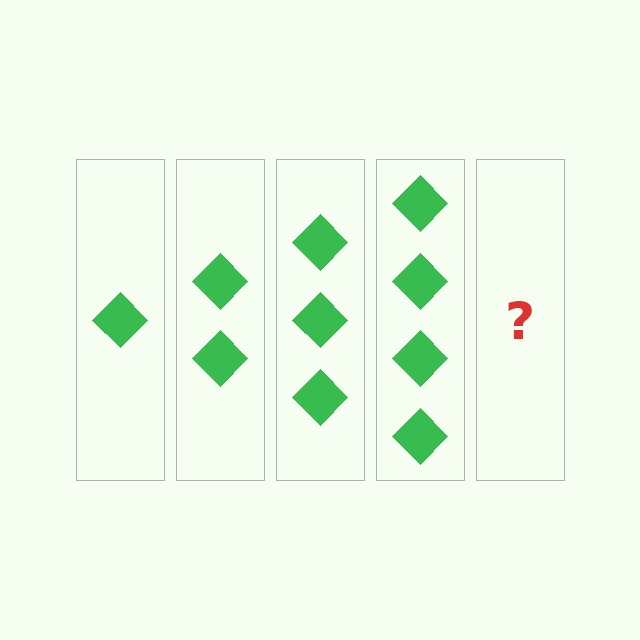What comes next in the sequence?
The next element should be 5 diamonds.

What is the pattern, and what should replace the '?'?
The pattern is that each step adds one more diamond. The '?' should be 5 diamonds.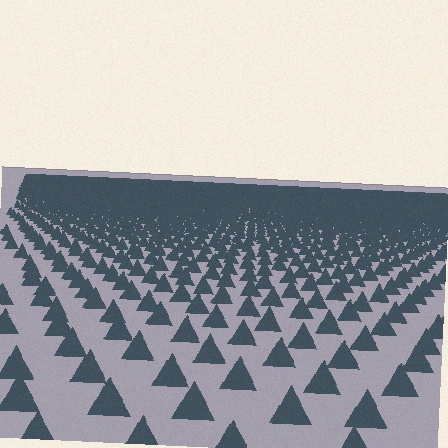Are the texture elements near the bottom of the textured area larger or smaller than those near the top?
Larger. Near the bottom, elements are closer to the viewer and appear at a bigger on-screen size.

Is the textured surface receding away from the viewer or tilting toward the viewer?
The surface is receding away from the viewer. Texture elements get smaller and denser toward the top.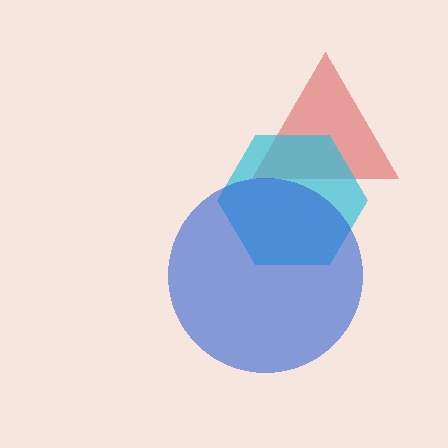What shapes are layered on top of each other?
The layered shapes are: a red triangle, a cyan hexagon, a blue circle.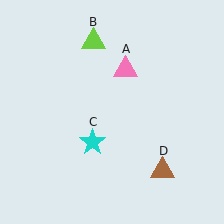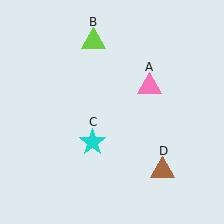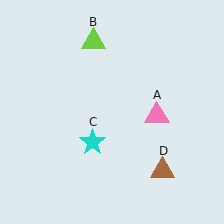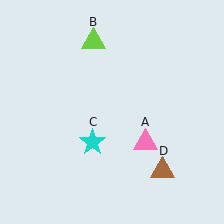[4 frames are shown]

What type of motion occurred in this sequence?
The pink triangle (object A) rotated clockwise around the center of the scene.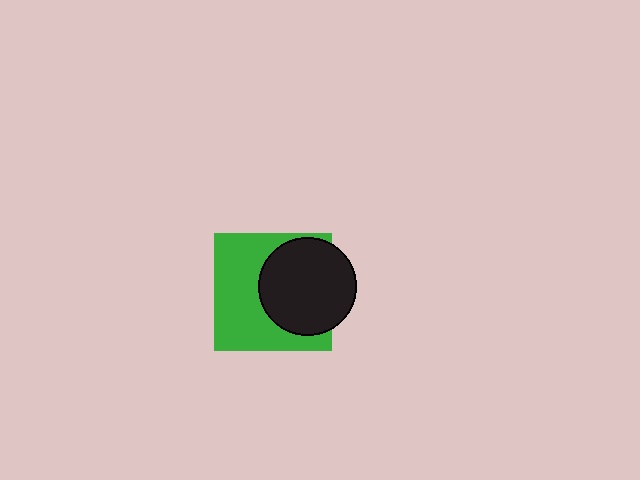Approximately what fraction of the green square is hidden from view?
Roughly 44% of the green square is hidden behind the black circle.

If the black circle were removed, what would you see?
You would see the complete green square.